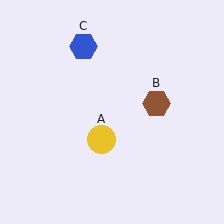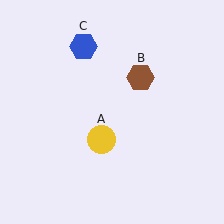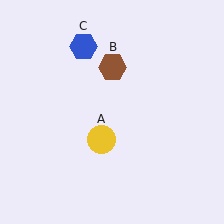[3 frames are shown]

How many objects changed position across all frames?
1 object changed position: brown hexagon (object B).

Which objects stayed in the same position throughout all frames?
Yellow circle (object A) and blue hexagon (object C) remained stationary.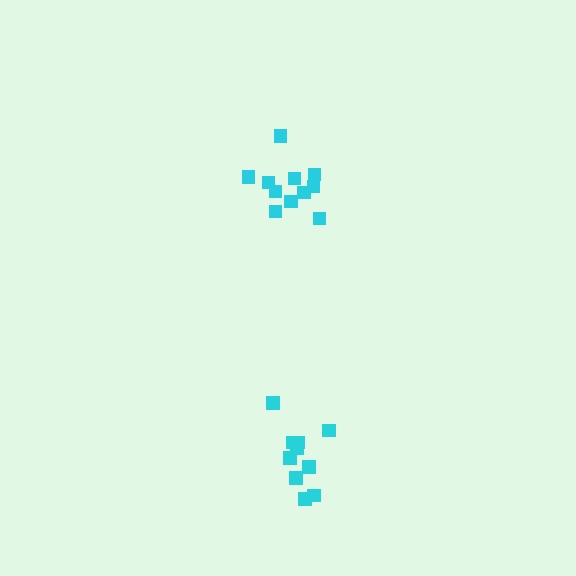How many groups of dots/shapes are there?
There are 2 groups.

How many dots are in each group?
Group 1: 11 dots, Group 2: 10 dots (21 total).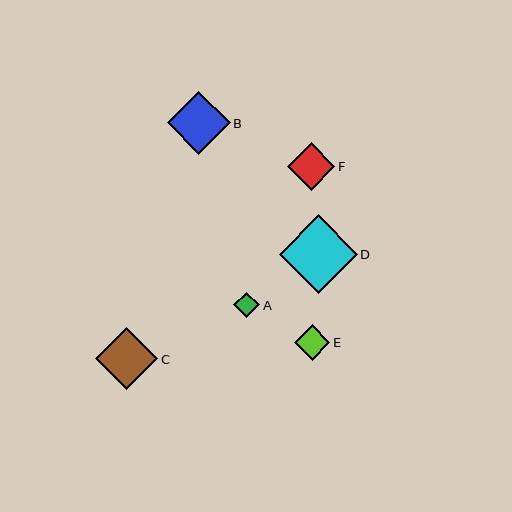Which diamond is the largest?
Diamond D is the largest with a size of approximately 78 pixels.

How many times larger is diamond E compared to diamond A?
Diamond E is approximately 1.4 times the size of diamond A.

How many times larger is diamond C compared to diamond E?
Diamond C is approximately 1.8 times the size of diamond E.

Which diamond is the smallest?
Diamond A is the smallest with a size of approximately 26 pixels.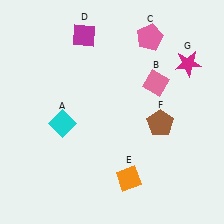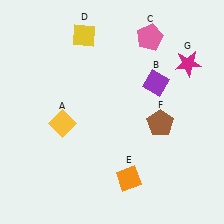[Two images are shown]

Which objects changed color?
A changed from cyan to yellow. B changed from pink to purple. D changed from magenta to yellow.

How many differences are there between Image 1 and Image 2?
There are 3 differences between the two images.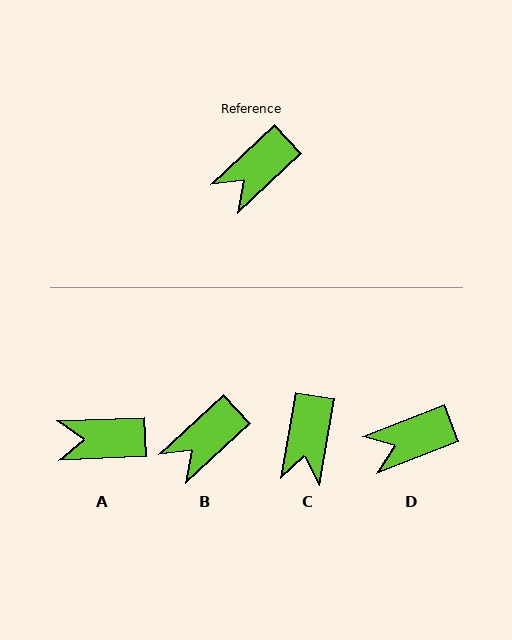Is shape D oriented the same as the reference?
No, it is off by about 22 degrees.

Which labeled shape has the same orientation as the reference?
B.